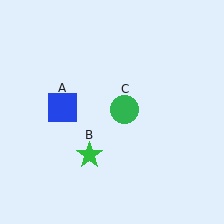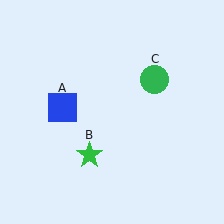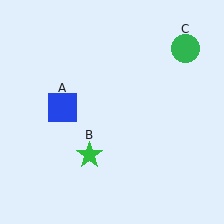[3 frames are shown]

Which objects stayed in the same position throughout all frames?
Blue square (object A) and green star (object B) remained stationary.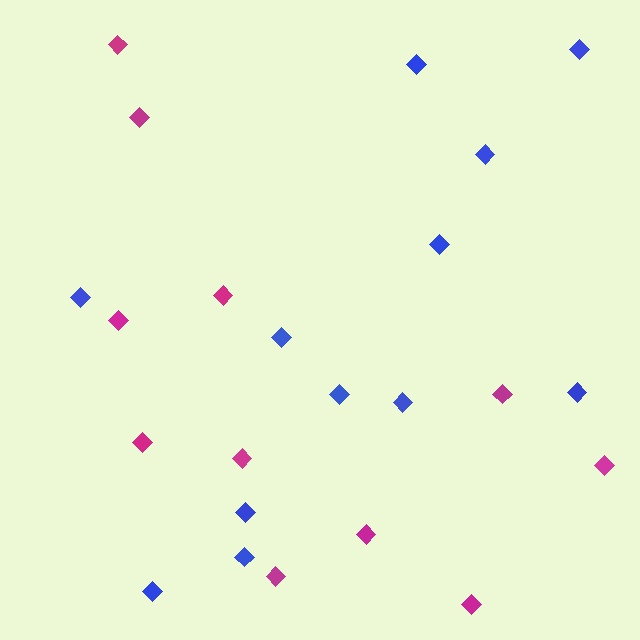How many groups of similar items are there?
There are 2 groups: one group of magenta diamonds (11) and one group of blue diamonds (12).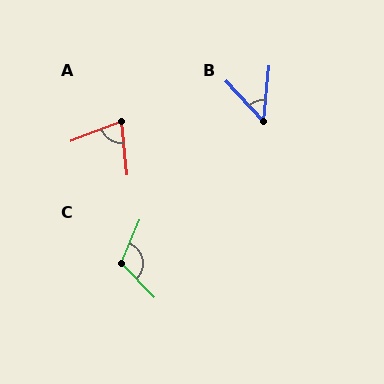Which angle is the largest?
C, at approximately 112 degrees.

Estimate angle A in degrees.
Approximately 75 degrees.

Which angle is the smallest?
B, at approximately 48 degrees.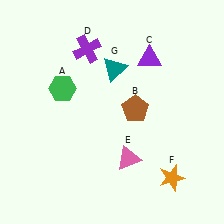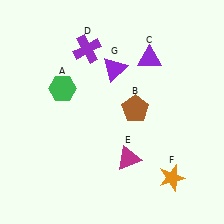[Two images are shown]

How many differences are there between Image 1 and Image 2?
There are 2 differences between the two images.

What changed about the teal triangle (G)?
In Image 1, G is teal. In Image 2, it changed to purple.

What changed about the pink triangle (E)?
In Image 1, E is pink. In Image 2, it changed to magenta.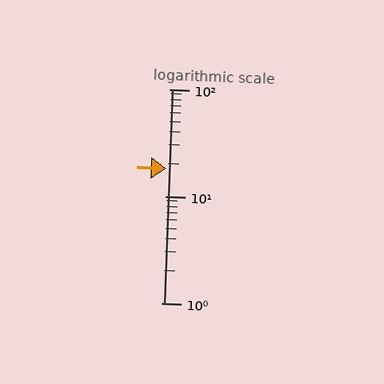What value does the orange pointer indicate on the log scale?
The pointer indicates approximately 18.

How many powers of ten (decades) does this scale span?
The scale spans 2 decades, from 1 to 100.